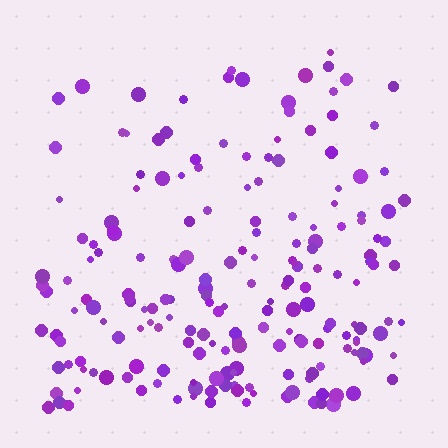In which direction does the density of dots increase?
From top to bottom, with the bottom side densest.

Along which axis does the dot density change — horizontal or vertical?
Vertical.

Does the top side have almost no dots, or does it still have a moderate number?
Still a moderate number, just noticeably fewer than the bottom.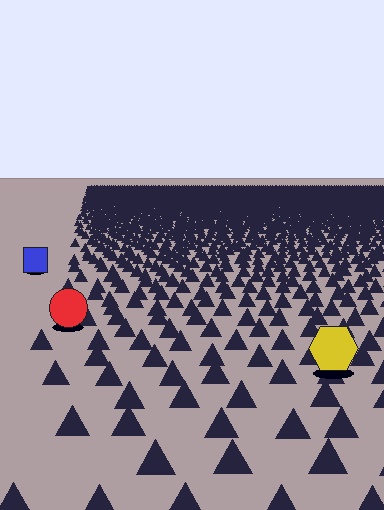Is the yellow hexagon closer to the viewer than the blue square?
Yes. The yellow hexagon is closer — you can tell from the texture gradient: the ground texture is coarser near it.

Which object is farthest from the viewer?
The blue square is farthest from the viewer. It appears smaller and the ground texture around it is denser.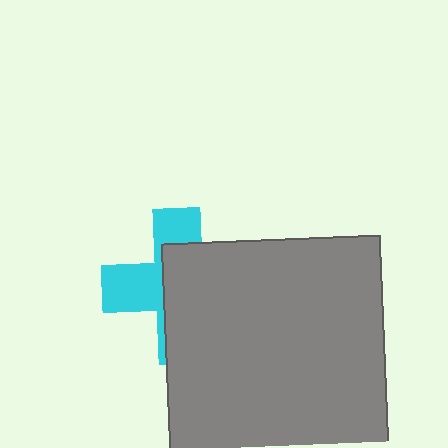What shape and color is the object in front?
The object in front is a gray square.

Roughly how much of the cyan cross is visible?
A small part of it is visible (roughly 40%).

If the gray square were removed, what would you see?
You would see the complete cyan cross.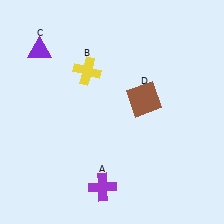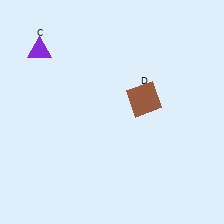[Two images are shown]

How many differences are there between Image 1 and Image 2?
There are 2 differences between the two images.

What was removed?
The yellow cross (B), the purple cross (A) were removed in Image 2.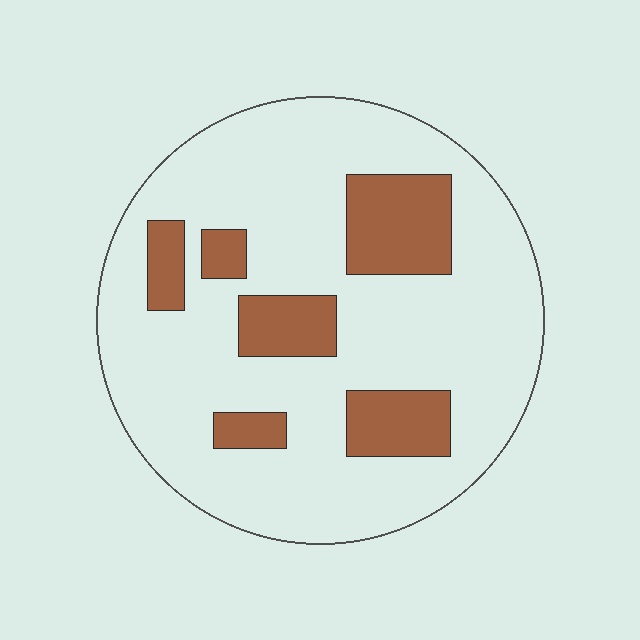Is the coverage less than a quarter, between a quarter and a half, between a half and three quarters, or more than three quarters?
Less than a quarter.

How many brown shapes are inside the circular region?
6.